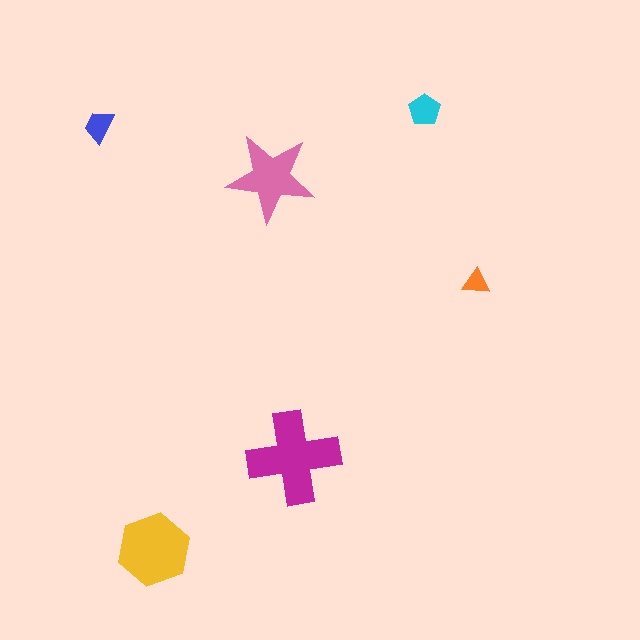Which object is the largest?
The magenta cross.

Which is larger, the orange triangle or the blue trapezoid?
The blue trapezoid.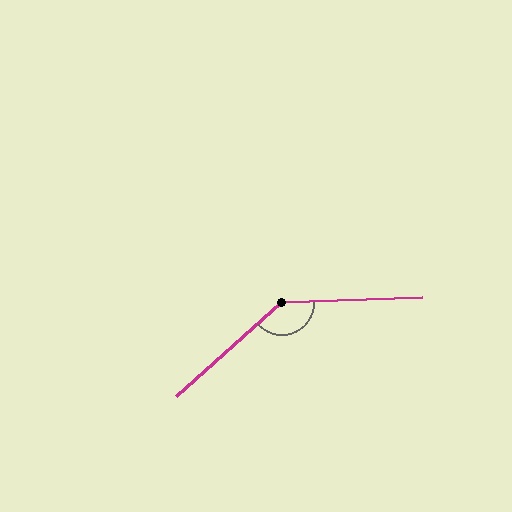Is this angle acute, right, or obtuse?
It is obtuse.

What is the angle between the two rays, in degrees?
Approximately 140 degrees.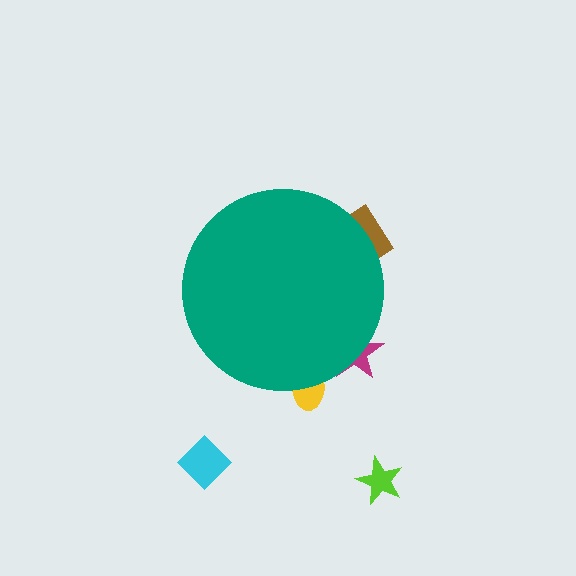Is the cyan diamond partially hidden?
No, the cyan diamond is fully visible.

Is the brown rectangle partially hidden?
Yes, the brown rectangle is partially hidden behind the teal circle.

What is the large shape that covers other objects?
A teal circle.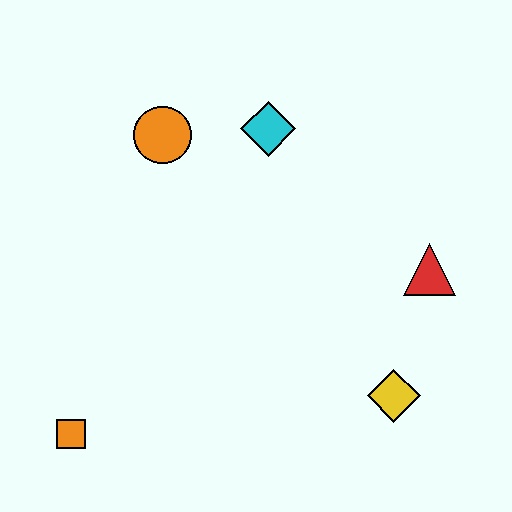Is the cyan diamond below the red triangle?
No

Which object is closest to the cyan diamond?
The orange circle is closest to the cyan diamond.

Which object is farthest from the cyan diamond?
The orange square is farthest from the cyan diamond.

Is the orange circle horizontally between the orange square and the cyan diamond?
Yes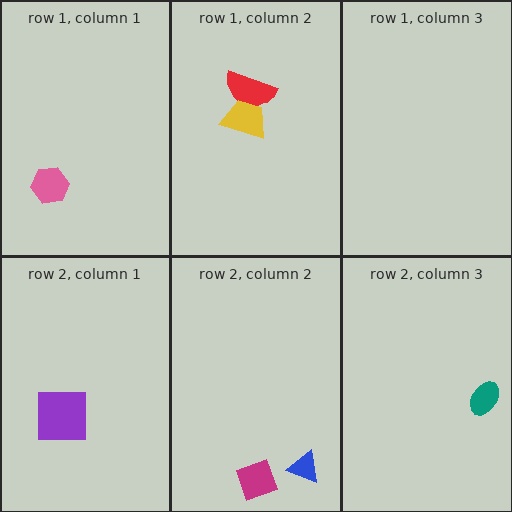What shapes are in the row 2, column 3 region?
The teal ellipse.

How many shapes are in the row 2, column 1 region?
1.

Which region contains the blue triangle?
The row 2, column 2 region.